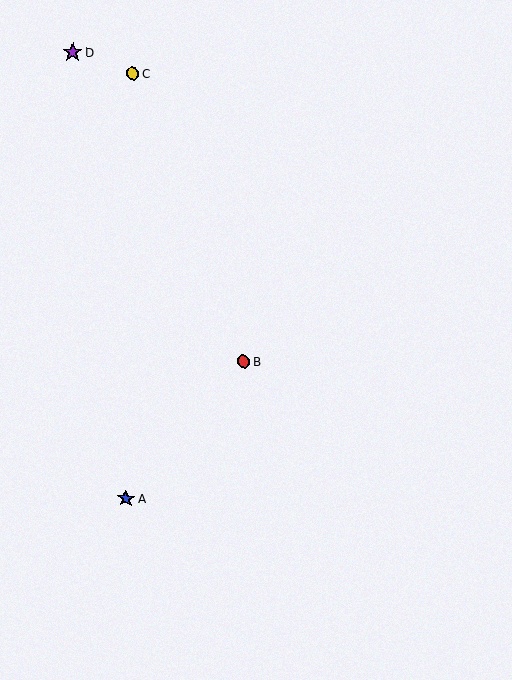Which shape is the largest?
The purple star (labeled D) is the largest.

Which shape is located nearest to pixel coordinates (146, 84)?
The yellow circle (labeled C) at (133, 73) is nearest to that location.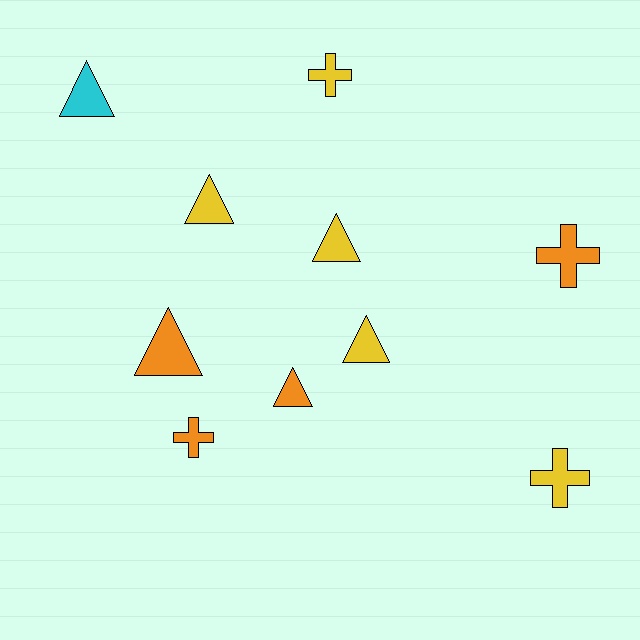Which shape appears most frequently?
Triangle, with 6 objects.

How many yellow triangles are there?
There are 3 yellow triangles.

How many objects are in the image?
There are 10 objects.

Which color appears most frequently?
Yellow, with 5 objects.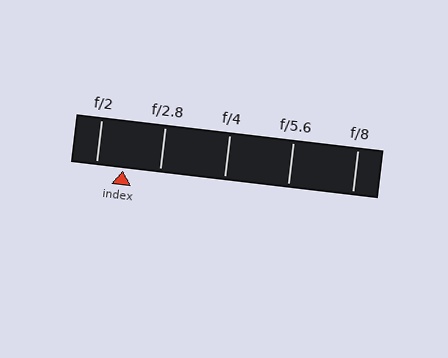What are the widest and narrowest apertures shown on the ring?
The widest aperture shown is f/2 and the narrowest is f/8.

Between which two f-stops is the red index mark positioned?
The index mark is between f/2 and f/2.8.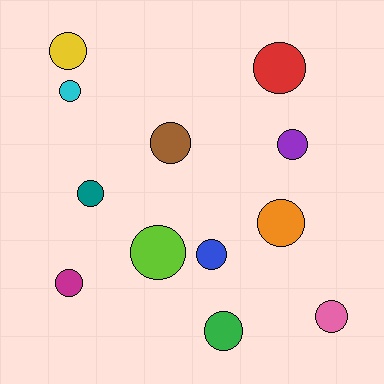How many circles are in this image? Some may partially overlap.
There are 12 circles.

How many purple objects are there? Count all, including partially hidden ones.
There is 1 purple object.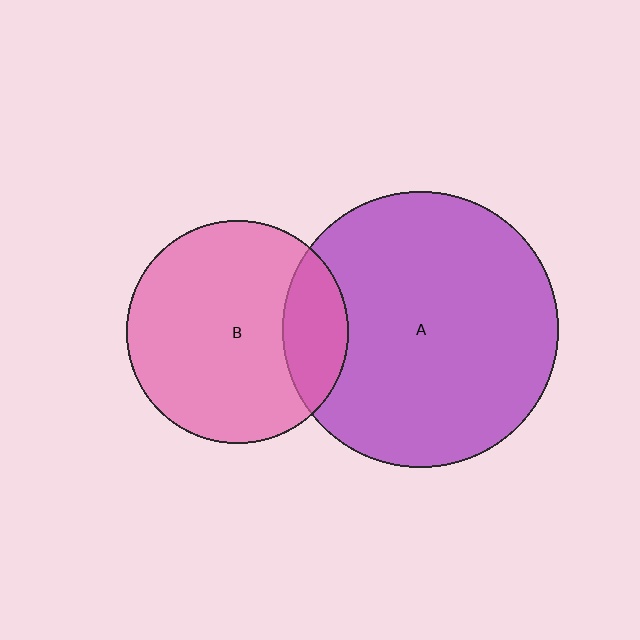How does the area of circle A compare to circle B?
Approximately 1.5 times.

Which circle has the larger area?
Circle A (purple).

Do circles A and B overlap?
Yes.